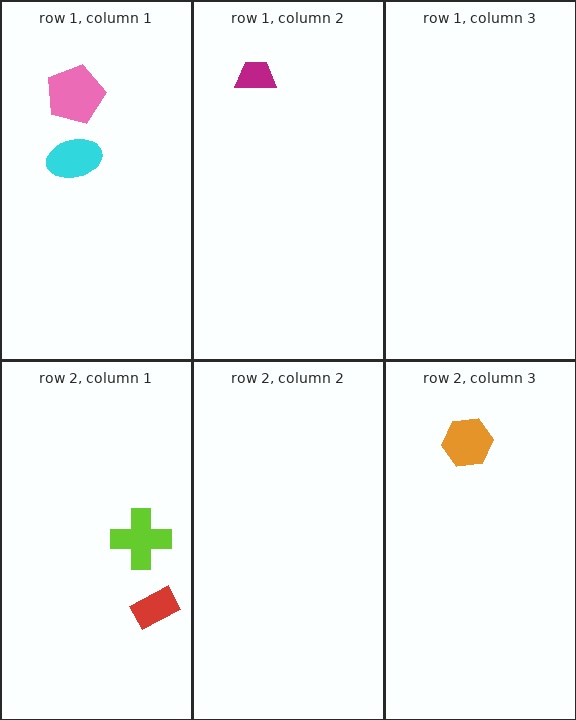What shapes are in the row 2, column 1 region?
The red rectangle, the lime cross.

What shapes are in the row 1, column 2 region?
The magenta trapezoid.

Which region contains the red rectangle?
The row 2, column 1 region.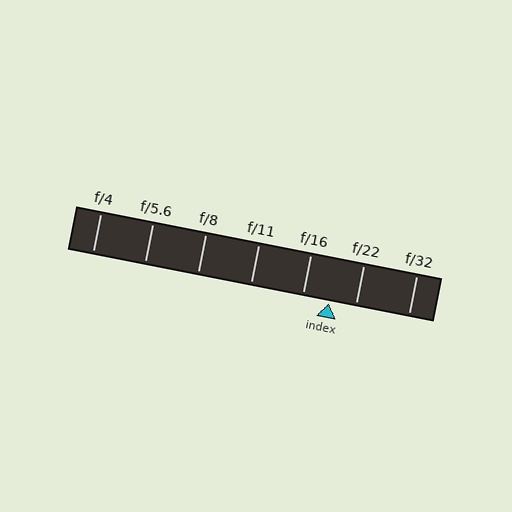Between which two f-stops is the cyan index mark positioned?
The index mark is between f/16 and f/22.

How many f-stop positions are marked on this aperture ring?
There are 7 f-stop positions marked.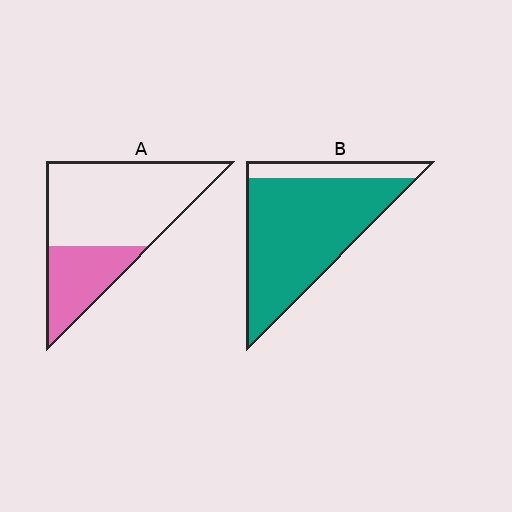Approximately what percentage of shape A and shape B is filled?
A is approximately 30% and B is approximately 85%.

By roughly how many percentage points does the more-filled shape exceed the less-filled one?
By roughly 50 percentage points (B over A).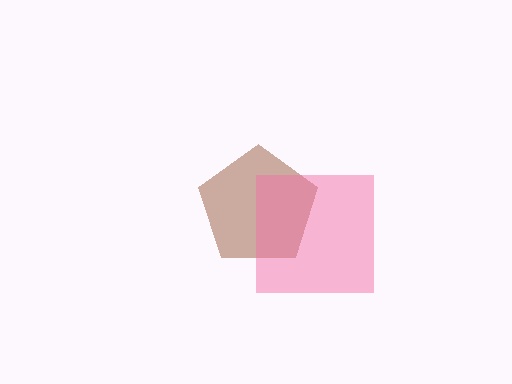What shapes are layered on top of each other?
The layered shapes are: a brown pentagon, a pink square.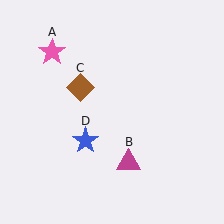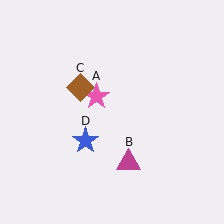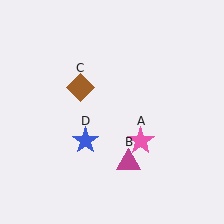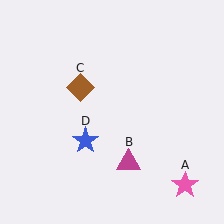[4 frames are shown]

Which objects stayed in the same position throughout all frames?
Magenta triangle (object B) and brown diamond (object C) and blue star (object D) remained stationary.